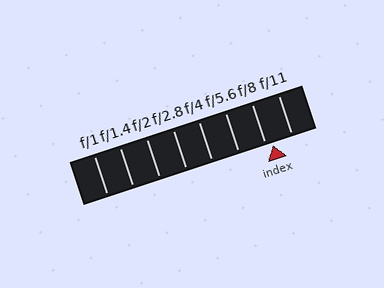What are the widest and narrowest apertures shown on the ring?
The widest aperture shown is f/1 and the narrowest is f/11.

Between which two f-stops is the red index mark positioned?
The index mark is between f/8 and f/11.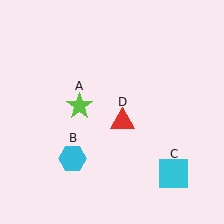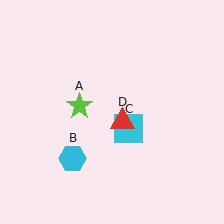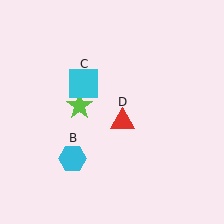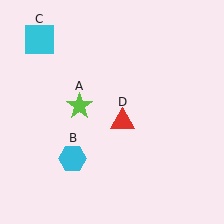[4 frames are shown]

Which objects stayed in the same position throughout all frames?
Lime star (object A) and cyan hexagon (object B) and red triangle (object D) remained stationary.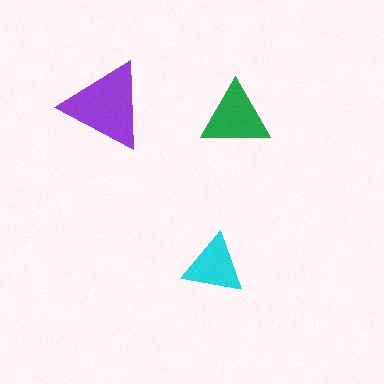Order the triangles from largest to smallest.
the purple one, the green one, the cyan one.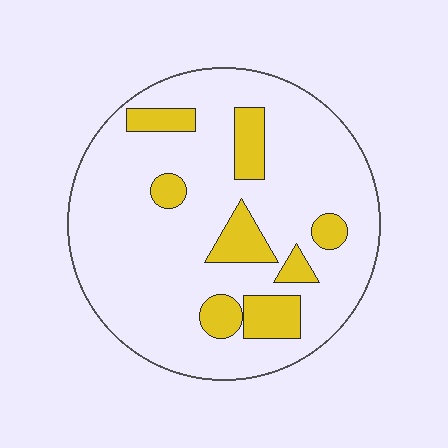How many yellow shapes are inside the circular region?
8.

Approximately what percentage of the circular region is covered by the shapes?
Approximately 20%.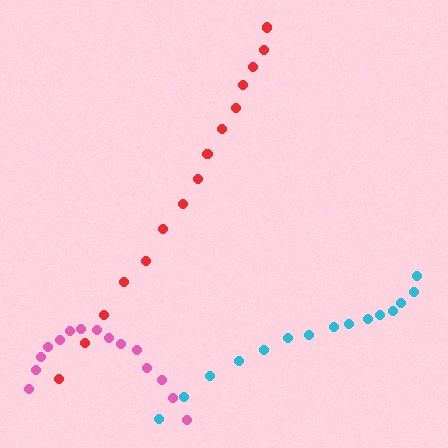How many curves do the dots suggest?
There are 3 distinct paths.